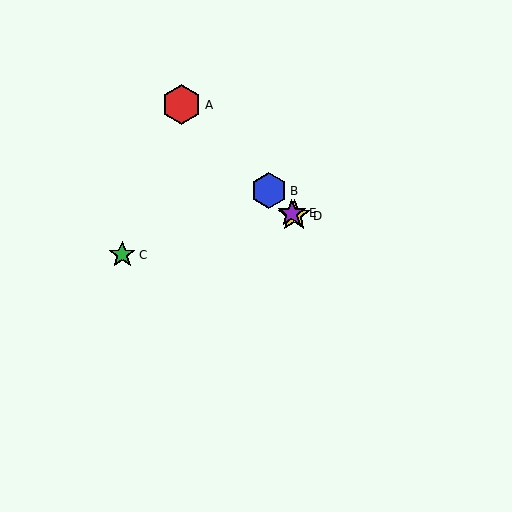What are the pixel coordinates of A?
Object A is at (181, 105).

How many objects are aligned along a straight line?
4 objects (A, B, D, E) are aligned along a straight line.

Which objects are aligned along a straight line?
Objects A, B, D, E are aligned along a straight line.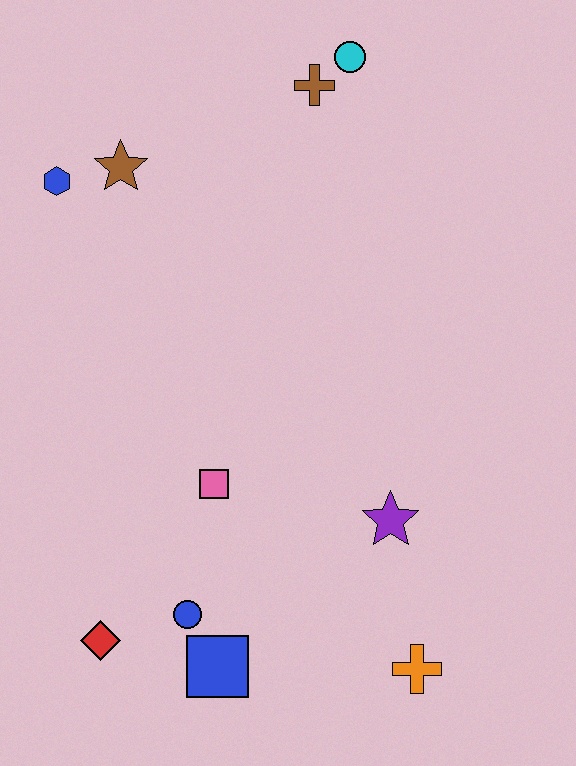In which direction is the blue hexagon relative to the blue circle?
The blue hexagon is above the blue circle.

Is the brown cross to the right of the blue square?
Yes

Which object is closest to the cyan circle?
The brown cross is closest to the cyan circle.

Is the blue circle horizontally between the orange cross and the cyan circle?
No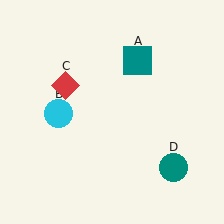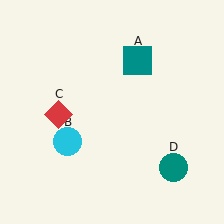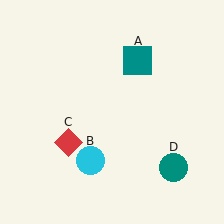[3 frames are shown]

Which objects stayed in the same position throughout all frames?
Teal square (object A) and teal circle (object D) remained stationary.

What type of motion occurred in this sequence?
The cyan circle (object B), red diamond (object C) rotated counterclockwise around the center of the scene.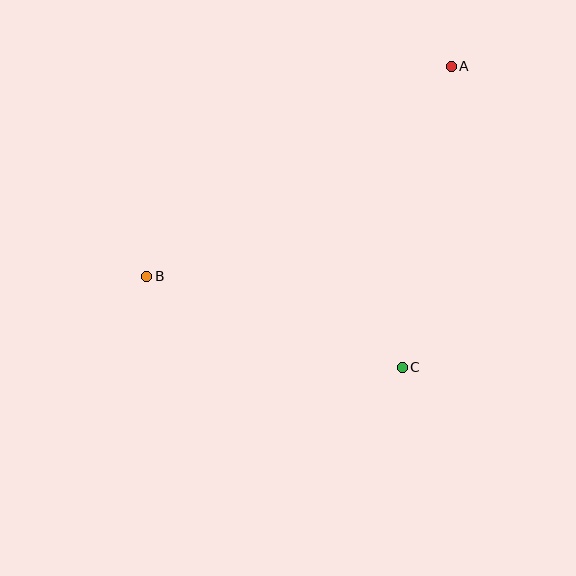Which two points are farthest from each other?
Points A and B are farthest from each other.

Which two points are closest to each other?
Points B and C are closest to each other.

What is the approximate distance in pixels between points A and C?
The distance between A and C is approximately 305 pixels.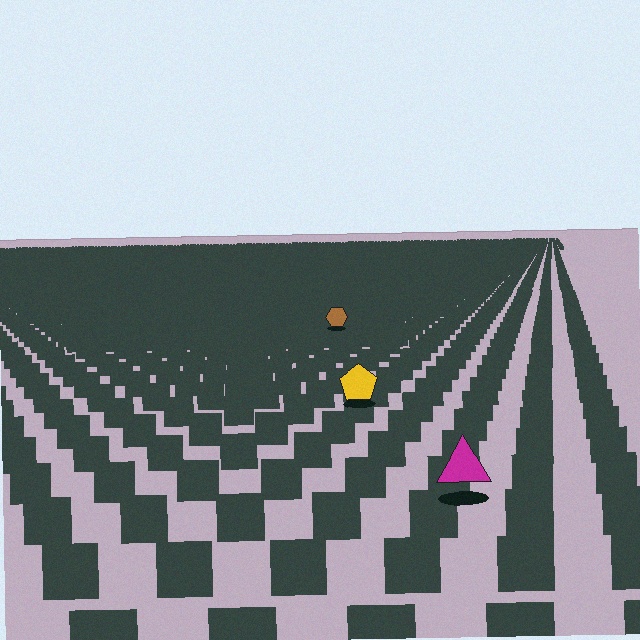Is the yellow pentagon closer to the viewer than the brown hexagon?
Yes. The yellow pentagon is closer — you can tell from the texture gradient: the ground texture is coarser near it.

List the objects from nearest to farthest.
From nearest to farthest: the magenta triangle, the yellow pentagon, the brown hexagon.